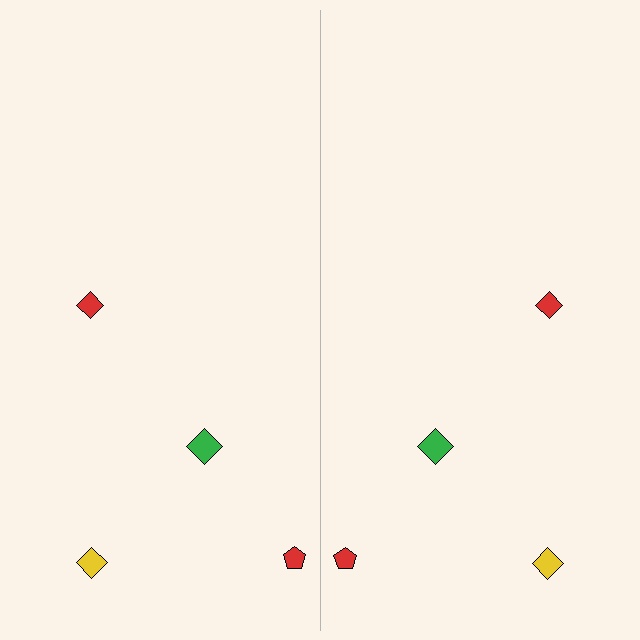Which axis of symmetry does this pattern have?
The pattern has a vertical axis of symmetry running through the center of the image.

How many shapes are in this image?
There are 8 shapes in this image.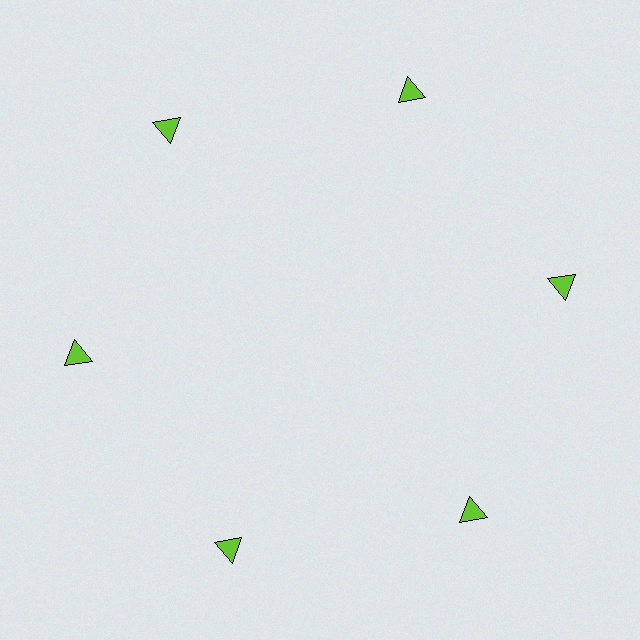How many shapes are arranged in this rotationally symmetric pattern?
There are 6 shapes, arranged in 6 groups of 1.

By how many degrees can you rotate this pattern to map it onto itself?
The pattern maps onto itself every 60 degrees of rotation.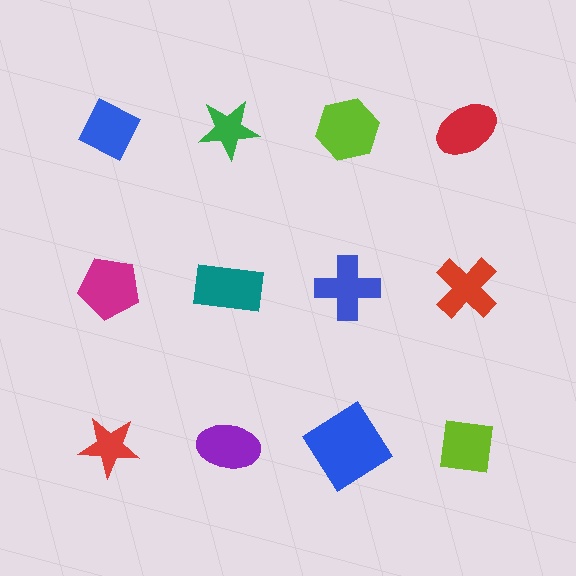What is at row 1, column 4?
A red ellipse.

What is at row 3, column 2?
A purple ellipse.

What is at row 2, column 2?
A teal rectangle.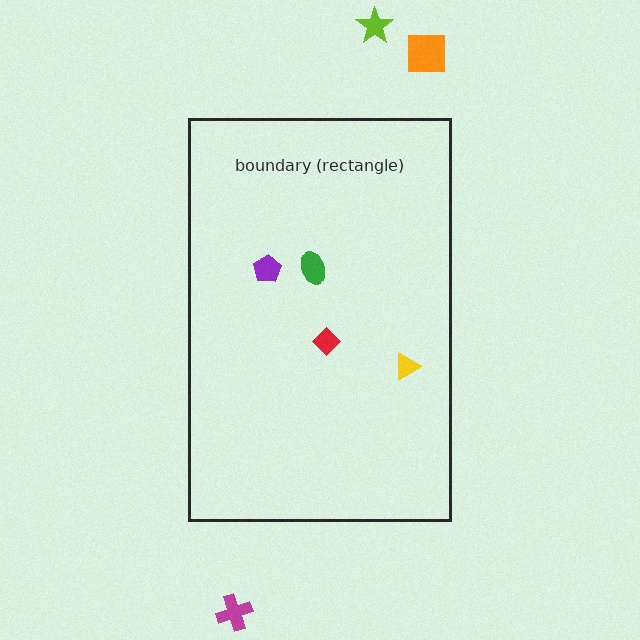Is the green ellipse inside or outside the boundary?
Inside.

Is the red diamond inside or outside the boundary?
Inside.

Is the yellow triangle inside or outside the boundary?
Inside.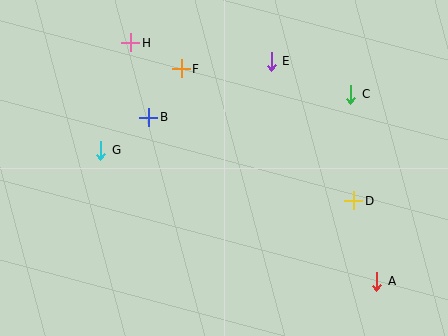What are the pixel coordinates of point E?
Point E is at (271, 61).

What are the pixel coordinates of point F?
Point F is at (181, 69).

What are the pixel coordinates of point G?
Point G is at (101, 150).